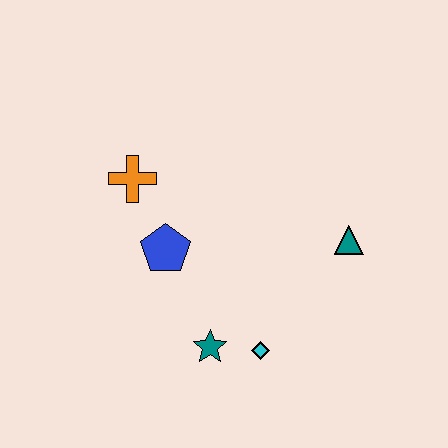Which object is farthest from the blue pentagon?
The teal triangle is farthest from the blue pentagon.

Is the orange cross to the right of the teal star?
No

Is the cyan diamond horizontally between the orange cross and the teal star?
No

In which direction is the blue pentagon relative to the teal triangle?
The blue pentagon is to the left of the teal triangle.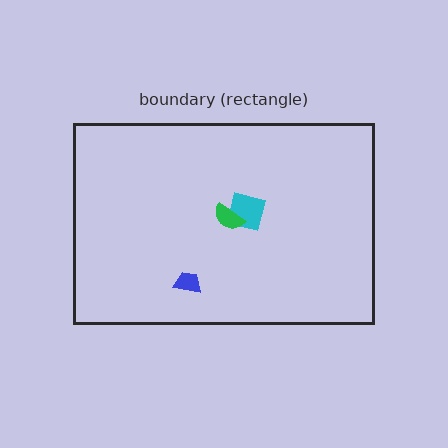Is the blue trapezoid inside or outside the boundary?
Inside.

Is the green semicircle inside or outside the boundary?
Inside.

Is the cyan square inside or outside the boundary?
Inside.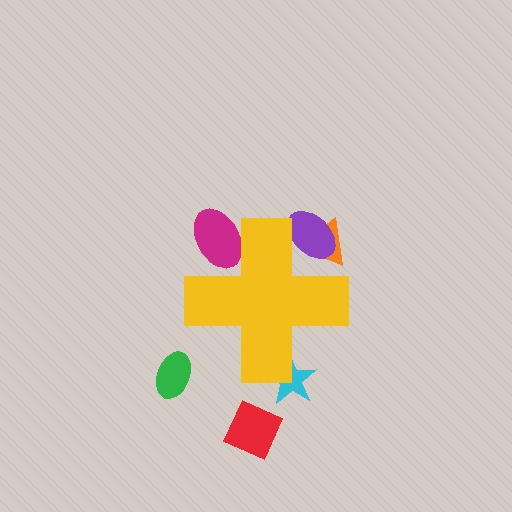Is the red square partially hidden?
No, the red square is fully visible.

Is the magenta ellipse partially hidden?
Yes, the magenta ellipse is partially hidden behind the yellow cross.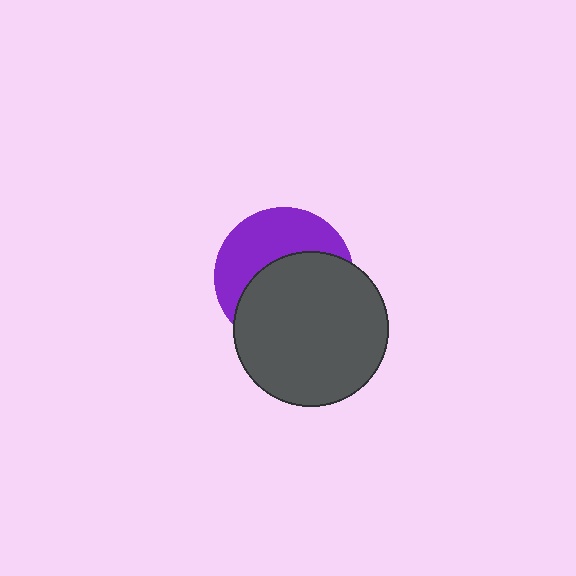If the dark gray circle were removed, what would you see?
You would see the complete purple circle.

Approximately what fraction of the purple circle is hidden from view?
Roughly 57% of the purple circle is hidden behind the dark gray circle.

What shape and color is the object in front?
The object in front is a dark gray circle.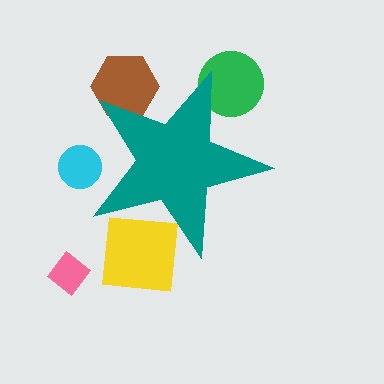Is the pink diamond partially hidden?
No, the pink diamond is fully visible.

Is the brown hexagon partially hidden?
Yes, the brown hexagon is partially hidden behind the teal star.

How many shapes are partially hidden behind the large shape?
4 shapes are partially hidden.